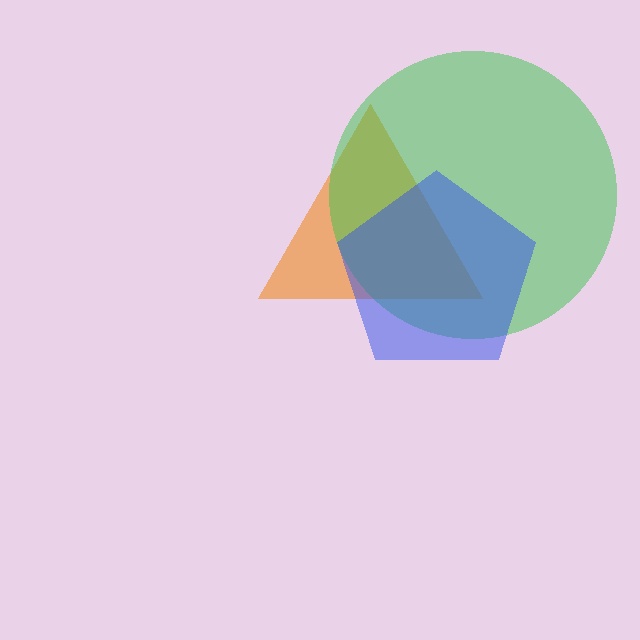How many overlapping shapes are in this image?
There are 3 overlapping shapes in the image.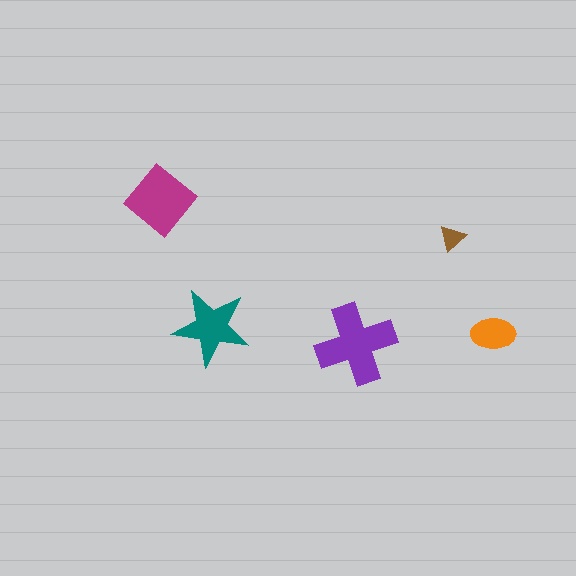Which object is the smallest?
The brown triangle.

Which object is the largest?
The purple cross.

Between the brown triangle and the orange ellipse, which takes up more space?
The orange ellipse.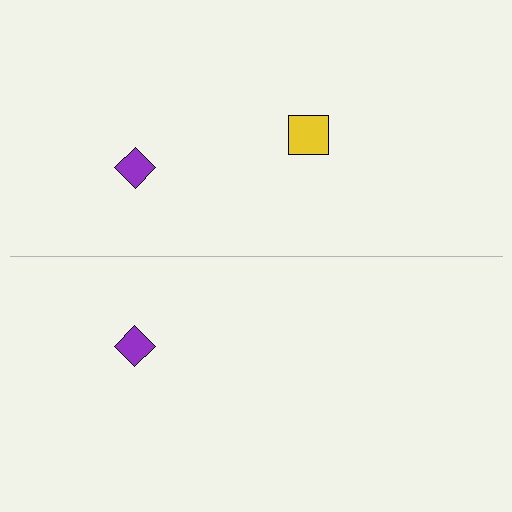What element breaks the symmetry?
A yellow square is missing from the bottom side.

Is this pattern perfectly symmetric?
No, the pattern is not perfectly symmetric. A yellow square is missing from the bottom side.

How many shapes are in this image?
There are 3 shapes in this image.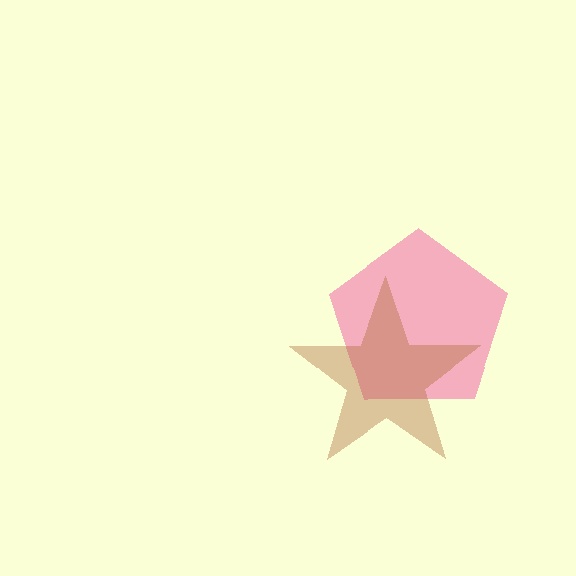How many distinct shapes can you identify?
There are 2 distinct shapes: a pink pentagon, a brown star.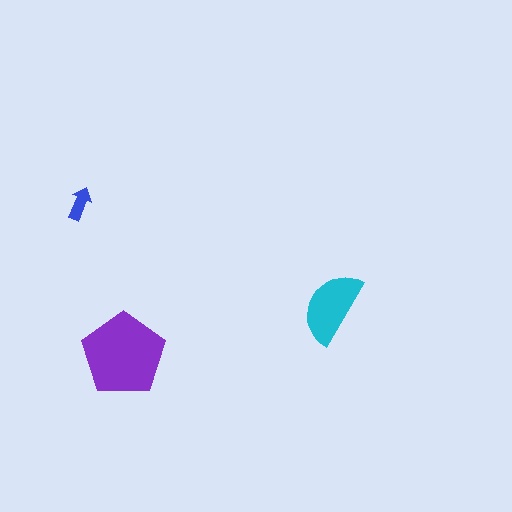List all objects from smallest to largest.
The blue arrow, the cyan semicircle, the purple pentagon.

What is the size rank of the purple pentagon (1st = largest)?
1st.